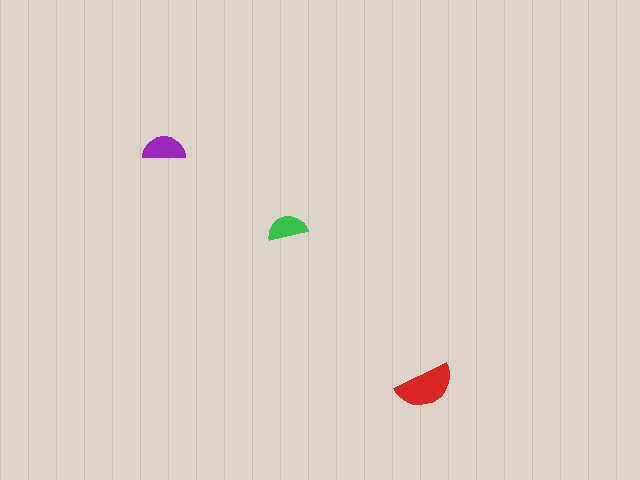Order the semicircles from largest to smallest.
the red one, the purple one, the green one.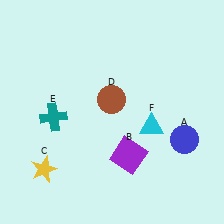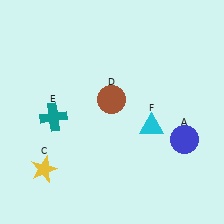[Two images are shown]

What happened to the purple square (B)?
The purple square (B) was removed in Image 2. It was in the bottom-right area of Image 1.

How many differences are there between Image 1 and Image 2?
There is 1 difference between the two images.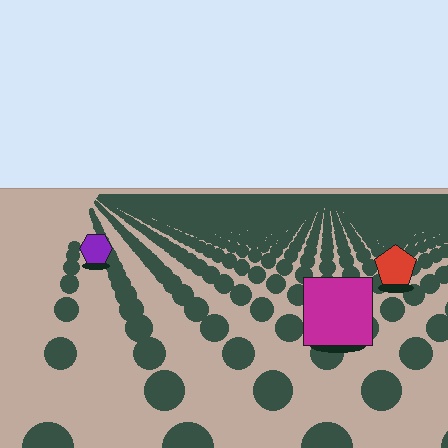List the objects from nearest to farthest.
From nearest to farthest: the magenta square, the red pentagon, the purple hexagon.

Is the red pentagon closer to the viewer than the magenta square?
No. The magenta square is closer — you can tell from the texture gradient: the ground texture is coarser near it.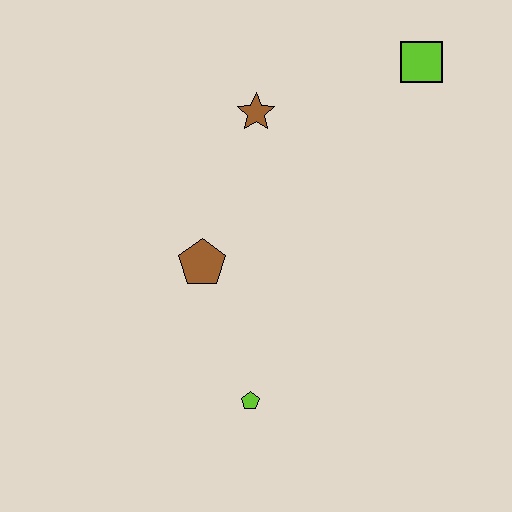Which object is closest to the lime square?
The brown star is closest to the lime square.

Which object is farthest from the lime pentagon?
The lime square is farthest from the lime pentagon.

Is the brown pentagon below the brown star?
Yes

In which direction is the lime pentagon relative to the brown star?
The lime pentagon is below the brown star.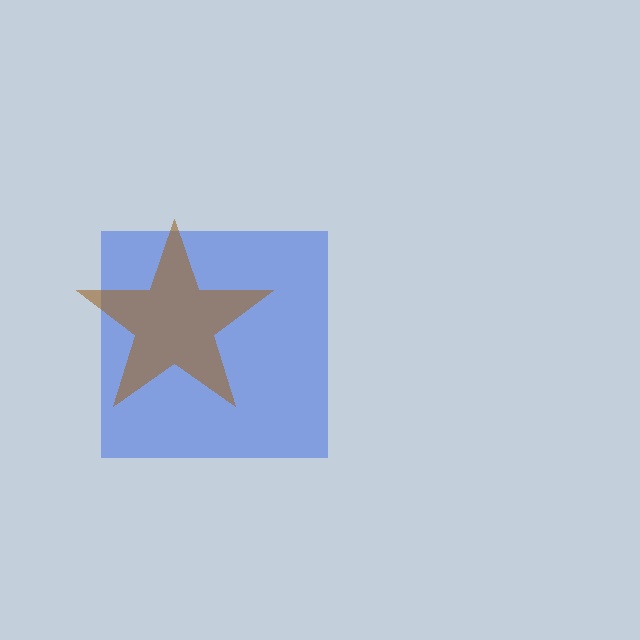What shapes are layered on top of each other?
The layered shapes are: a blue square, a brown star.